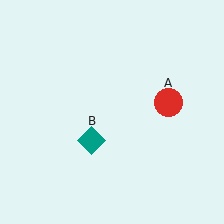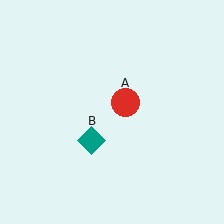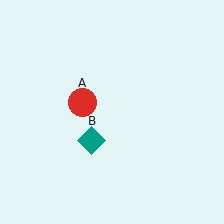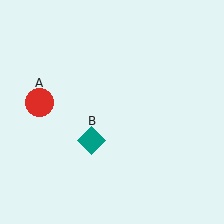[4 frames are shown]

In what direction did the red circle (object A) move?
The red circle (object A) moved left.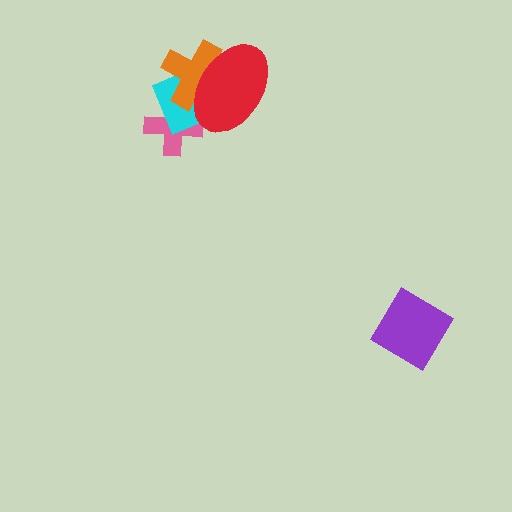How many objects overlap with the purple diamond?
0 objects overlap with the purple diamond.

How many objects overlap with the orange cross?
3 objects overlap with the orange cross.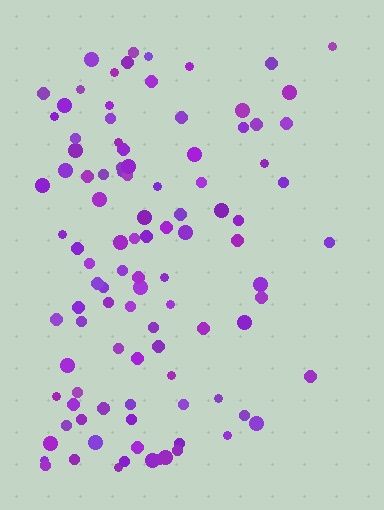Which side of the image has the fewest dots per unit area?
The right.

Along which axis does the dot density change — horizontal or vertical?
Horizontal.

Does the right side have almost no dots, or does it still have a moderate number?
Still a moderate number, just noticeably fewer than the left.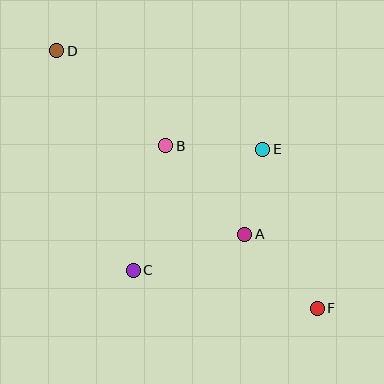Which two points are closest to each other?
Points A and E are closest to each other.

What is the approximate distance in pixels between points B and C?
The distance between B and C is approximately 128 pixels.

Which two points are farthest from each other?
Points D and F are farthest from each other.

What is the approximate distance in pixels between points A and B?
The distance between A and B is approximately 118 pixels.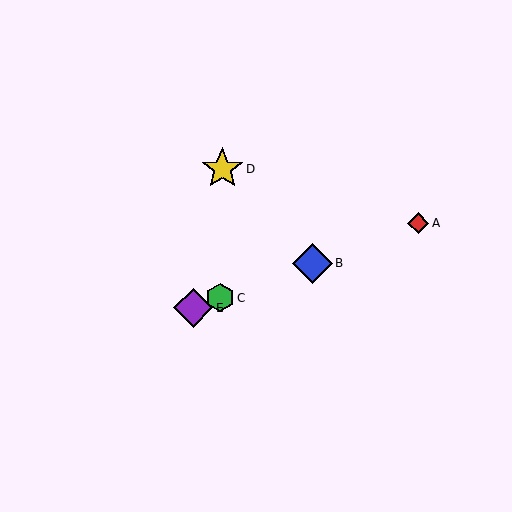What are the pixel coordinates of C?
Object C is at (220, 298).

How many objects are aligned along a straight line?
4 objects (A, B, C, E) are aligned along a straight line.